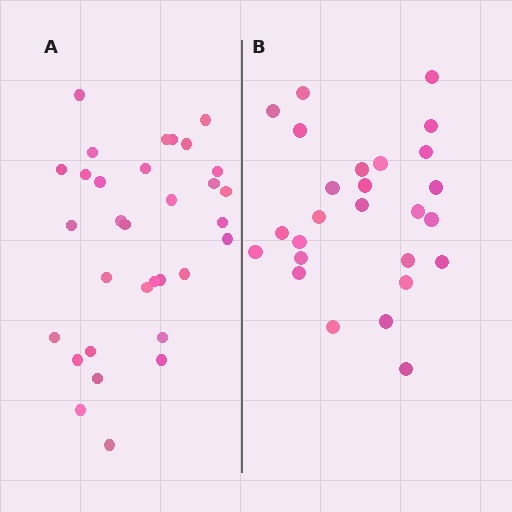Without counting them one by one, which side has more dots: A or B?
Region A (the left region) has more dots.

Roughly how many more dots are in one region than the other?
Region A has about 6 more dots than region B.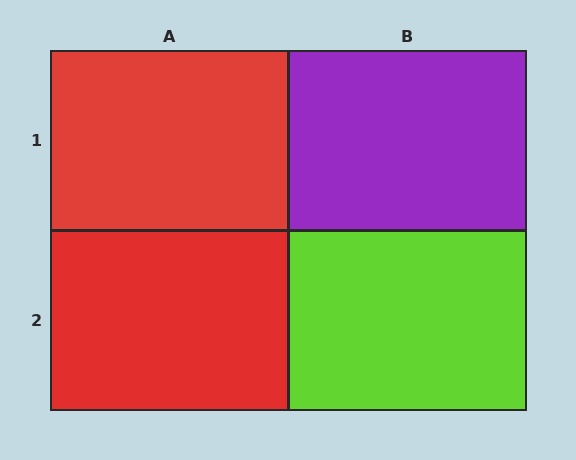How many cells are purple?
1 cell is purple.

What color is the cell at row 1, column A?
Red.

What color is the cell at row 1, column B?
Purple.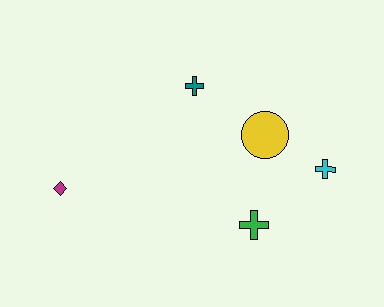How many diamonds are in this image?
There is 1 diamond.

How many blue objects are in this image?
There are no blue objects.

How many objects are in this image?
There are 5 objects.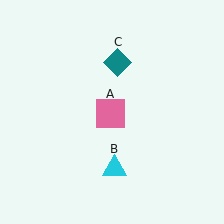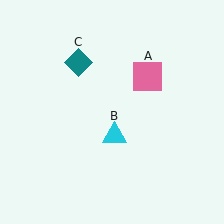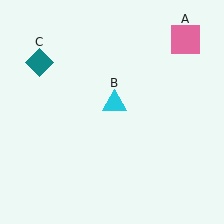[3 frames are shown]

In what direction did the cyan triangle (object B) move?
The cyan triangle (object B) moved up.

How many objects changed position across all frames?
3 objects changed position: pink square (object A), cyan triangle (object B), teal diamond (object C).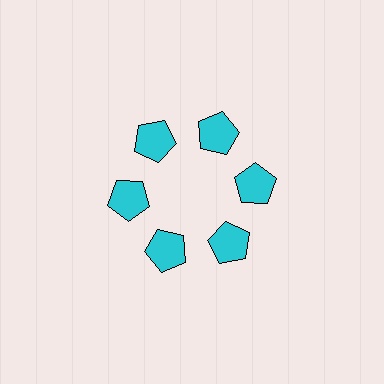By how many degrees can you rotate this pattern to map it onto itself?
The pattern maps onto itself every 60 degrees of rotation.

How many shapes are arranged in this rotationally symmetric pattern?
There are 6 shapes, arranged in 6 groups of 1.